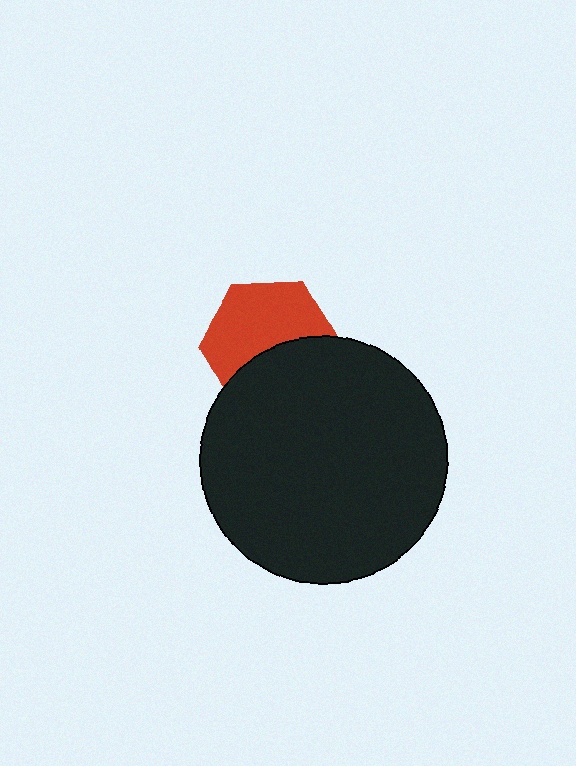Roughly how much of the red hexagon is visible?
About half of it is visible (roughly 58%).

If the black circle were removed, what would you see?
You would see the complete red hexagon.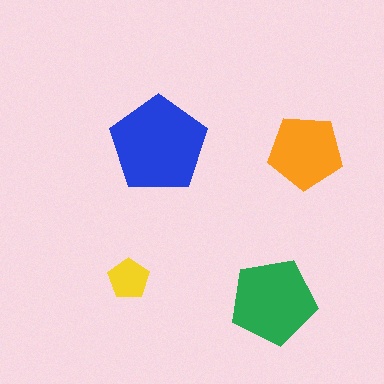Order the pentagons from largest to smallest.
the blue one, the green one, the orange one, the yellow one.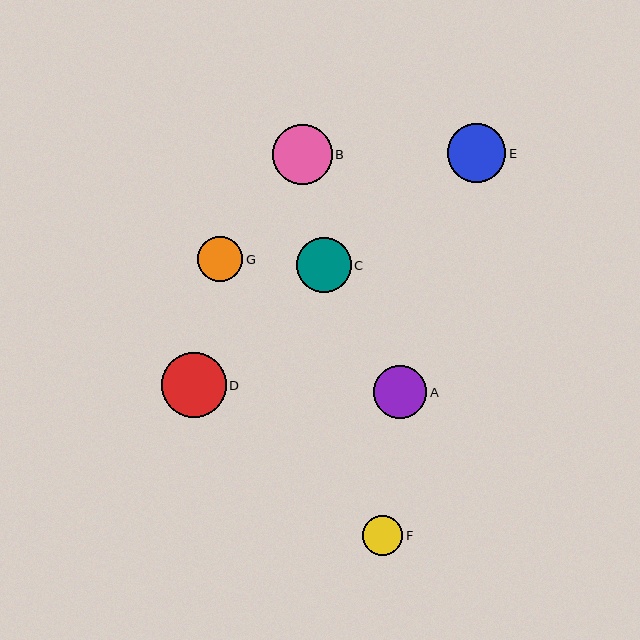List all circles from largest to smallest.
From largest to smallest: D, B, E, C, A, G, F.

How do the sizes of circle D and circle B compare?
Circle D and circle B are approximately the same size.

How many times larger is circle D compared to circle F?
Circle D is approximately 1.6 times the size of circle F.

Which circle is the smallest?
Circle F is the smallest with a size of approximately 40 pixels.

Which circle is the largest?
Circle D is the largest with a size of approximately 65 pixels.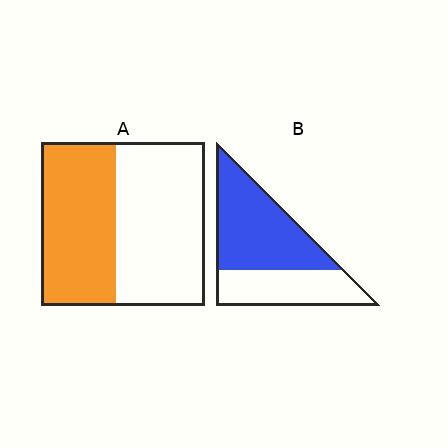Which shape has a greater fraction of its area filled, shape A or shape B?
Shape B.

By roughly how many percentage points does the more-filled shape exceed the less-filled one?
By roughly 15 percentage points (B over A).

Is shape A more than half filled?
No.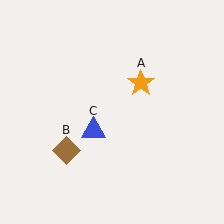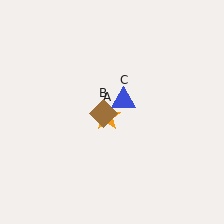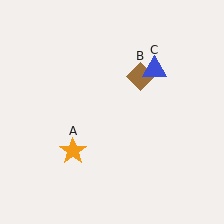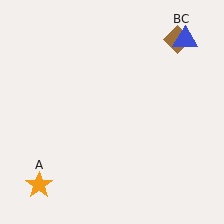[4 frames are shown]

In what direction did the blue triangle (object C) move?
The blue triangle (object C) moved up and to the right.